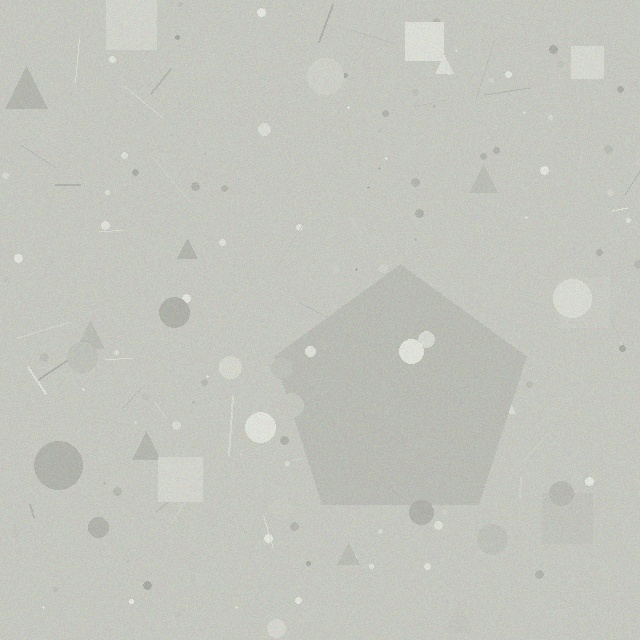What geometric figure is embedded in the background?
A pentagon is embedded in the background.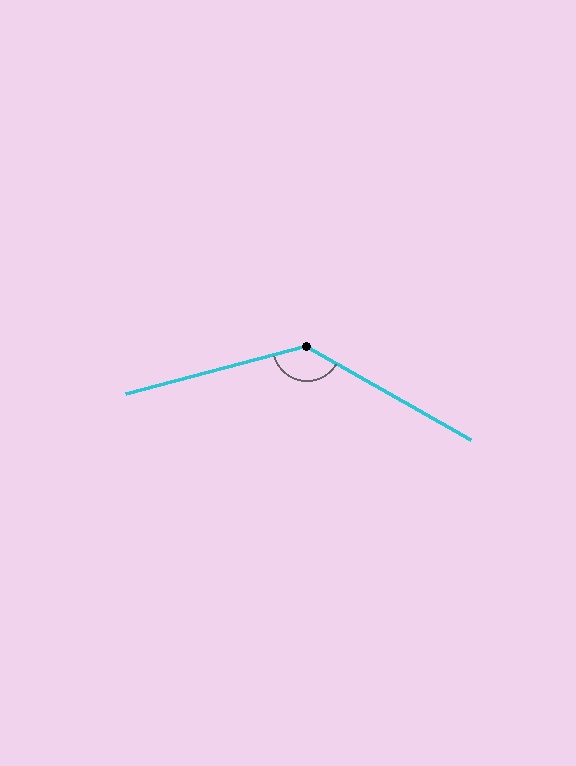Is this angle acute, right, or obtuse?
It is obtuse.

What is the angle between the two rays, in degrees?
Approximately 136 degrees.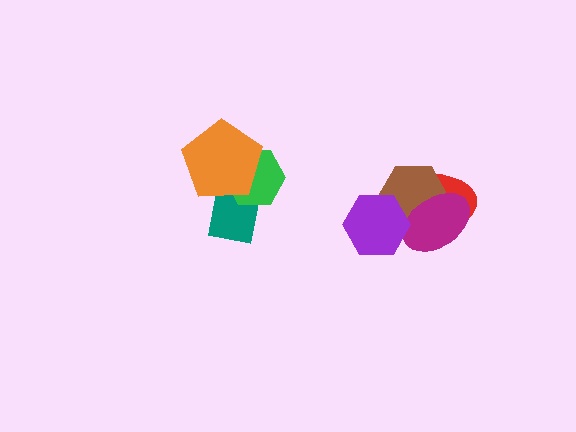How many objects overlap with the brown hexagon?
3 objects overlap with the brown hexagon.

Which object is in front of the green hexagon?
The orange pentagon is in front of the green hexagon.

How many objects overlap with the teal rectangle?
2 objects overlap with the teal rectangle.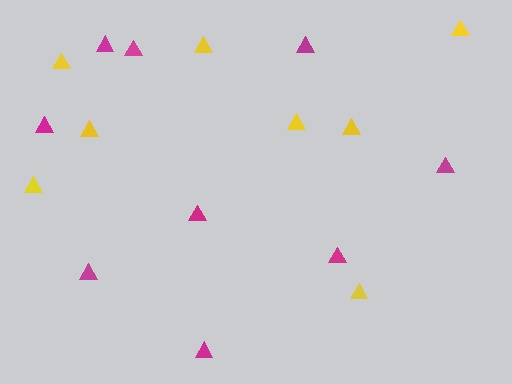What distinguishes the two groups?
There are 2 groups: one group of magenta triangles (9) and one group of yellow triangles (8).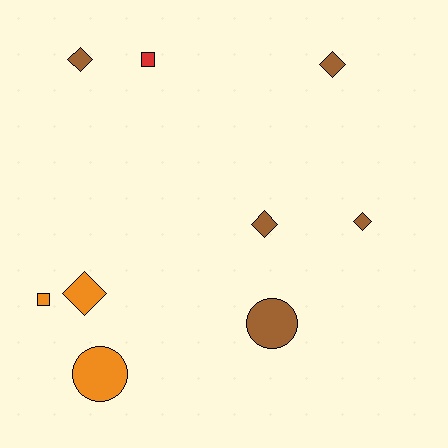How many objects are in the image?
There are 9 objects.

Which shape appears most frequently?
Diamond, with 5 objects.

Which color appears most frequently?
Brown, with 5 objects.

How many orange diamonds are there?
There is 1 orange diamond.